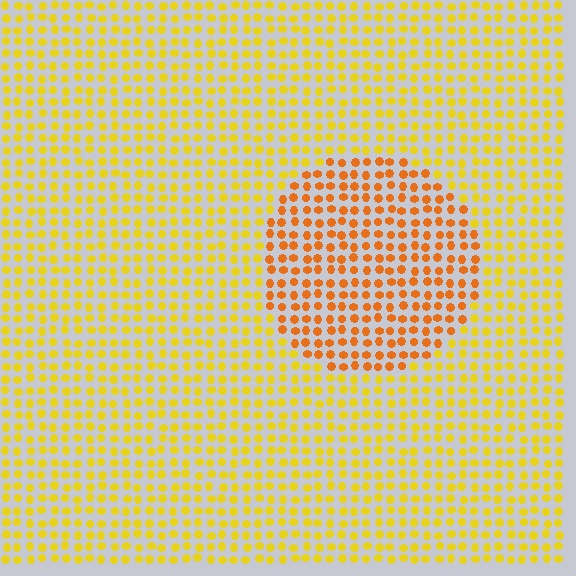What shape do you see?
I see a circle.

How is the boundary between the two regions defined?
The boundary is defined purely by a slight shift in hue (about 29 degrees). Spacing, size, and orientation are identical on both sides.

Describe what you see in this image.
The image is filled with small yellow elements in a uniform arrangement. A circle-shaped region is visible where the elements are tinted to a slightly different hue, forming a subtle color boundary.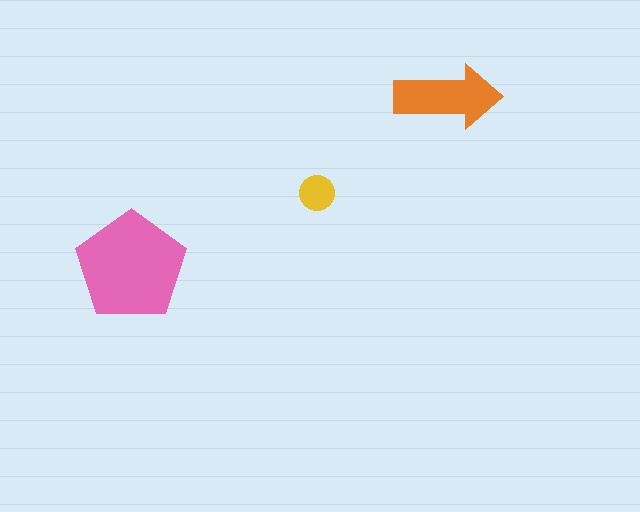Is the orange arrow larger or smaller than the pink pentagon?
Smaller.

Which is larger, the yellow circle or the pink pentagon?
The pink pentagon.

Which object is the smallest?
The yellow circle.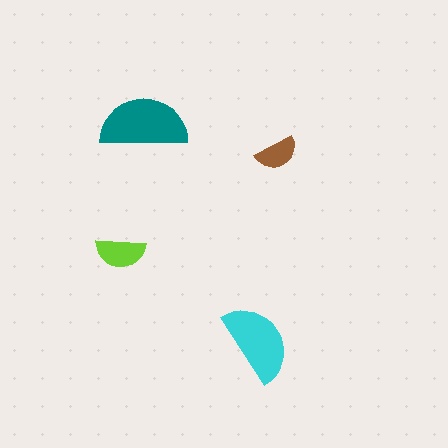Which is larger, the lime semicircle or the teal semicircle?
The teal one.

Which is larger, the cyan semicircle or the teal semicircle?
The teal one.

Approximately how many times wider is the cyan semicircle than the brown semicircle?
About 2 times wider.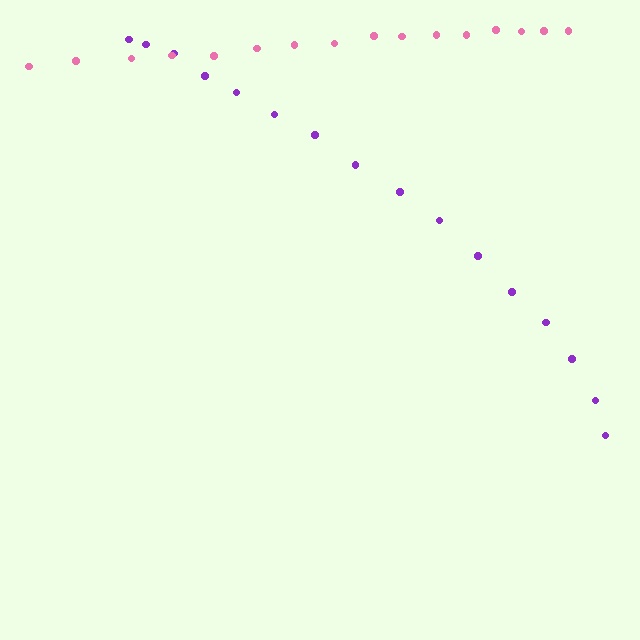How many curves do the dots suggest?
There are 2 distinct paths.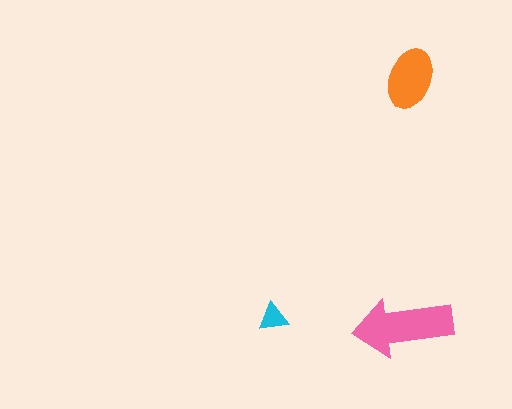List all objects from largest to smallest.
The pink arrow, the orange ellipse, the cyan triangle.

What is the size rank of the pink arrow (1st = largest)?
1st.